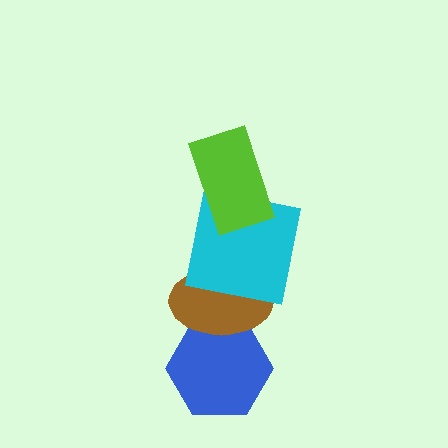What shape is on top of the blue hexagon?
The brown ellipse is on top of the blue hexagon.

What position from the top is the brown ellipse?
The brown ellipse is 3rd from the top.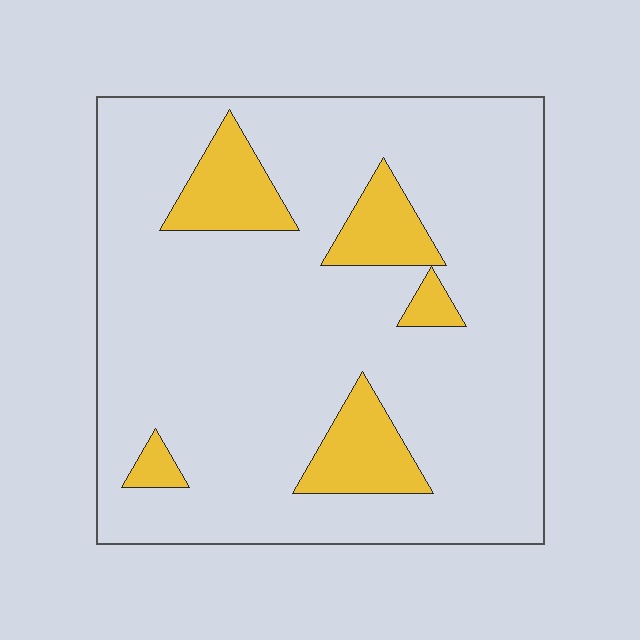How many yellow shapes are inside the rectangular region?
5.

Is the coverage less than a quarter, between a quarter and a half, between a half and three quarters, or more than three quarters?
Less than a quarter.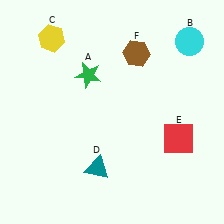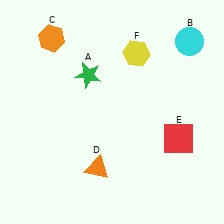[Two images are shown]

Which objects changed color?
C changed from yellow to orange. D changed from teal to orange. F changed from brown to yellow.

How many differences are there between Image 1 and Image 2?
There are 3 differences between the two images.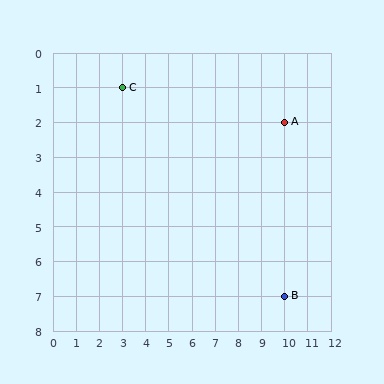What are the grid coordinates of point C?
Point C is at grid coordinates (3, 1).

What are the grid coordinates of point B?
Point B is at grid coordinates (10, 7).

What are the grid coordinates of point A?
Point A is at grid coordinates (10, 2).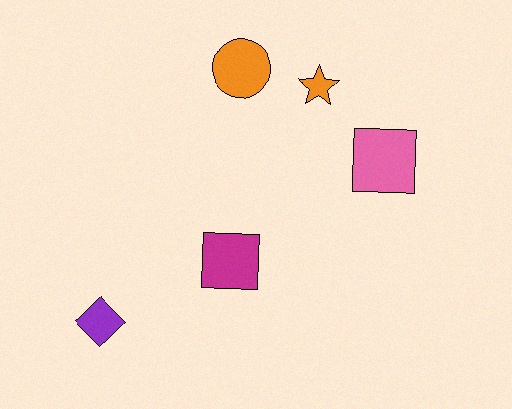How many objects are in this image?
There are 5 objects.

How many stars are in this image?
There is 1 star.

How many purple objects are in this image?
There is 1 purple object.